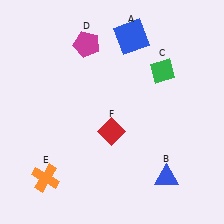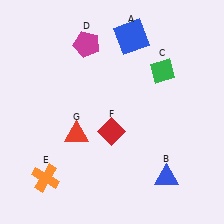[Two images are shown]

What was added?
A red triangle (G) was added in Image 2.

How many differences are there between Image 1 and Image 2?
There is 1 difference between the two images.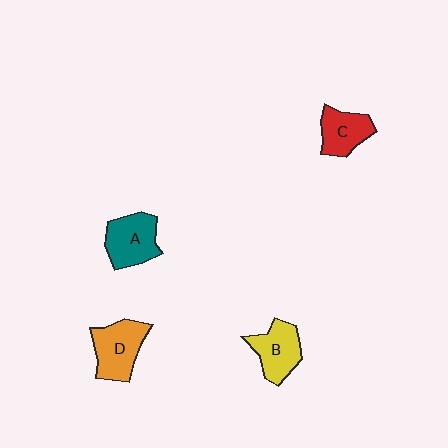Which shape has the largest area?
Shape D (orange).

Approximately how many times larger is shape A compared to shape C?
Approximately 1.2 times.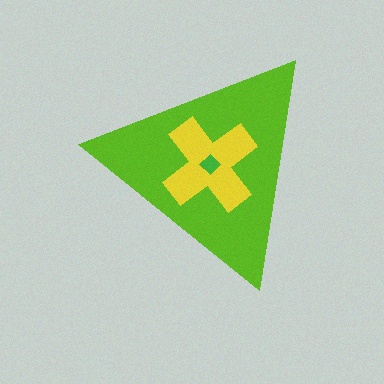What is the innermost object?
The green diamond.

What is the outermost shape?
The lime triangle.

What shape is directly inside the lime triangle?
The yellow cross.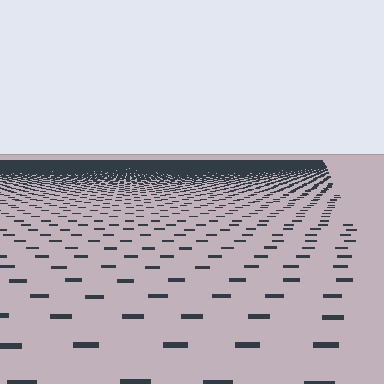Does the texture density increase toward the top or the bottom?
Density increases toward the top.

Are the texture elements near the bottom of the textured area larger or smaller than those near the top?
Larger. Near the bottom, elements are closer to the viewer and appear at a bigger on-screen size.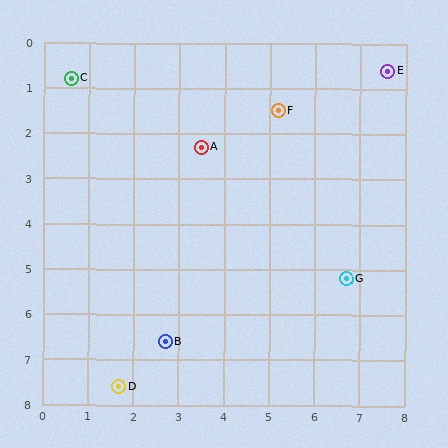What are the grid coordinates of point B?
Point B is at approximately (2.7, 6.6).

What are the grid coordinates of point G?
Point G is at approximately (6.7, 5.2).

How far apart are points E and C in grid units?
Points E and C are about 7.0 grid units apart.